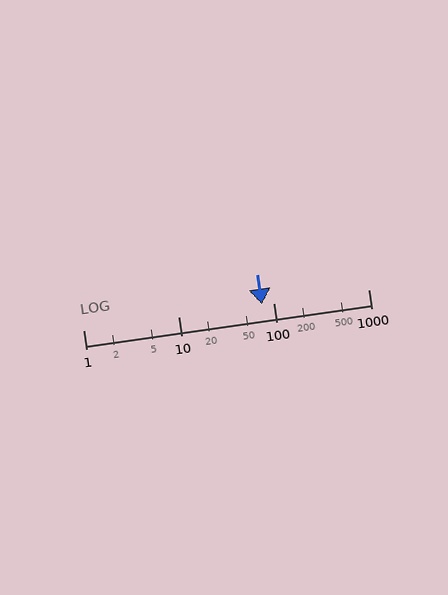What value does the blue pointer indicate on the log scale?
The pointer indicates approximately 76.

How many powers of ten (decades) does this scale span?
The scale spans 3 decades, from 1 to 1000.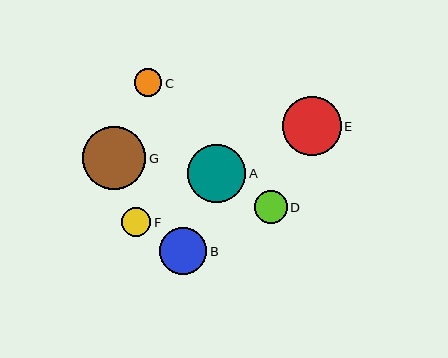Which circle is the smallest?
Circle C is the smallest with a size of approximately 28 pixels.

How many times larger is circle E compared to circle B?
Circle E is approximately 1.2 times the size of circle B.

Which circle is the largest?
Circle G is the largest with a size of approximately 63 pixels.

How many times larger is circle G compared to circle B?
Circle G is approximately 1.3 times the size of circle B.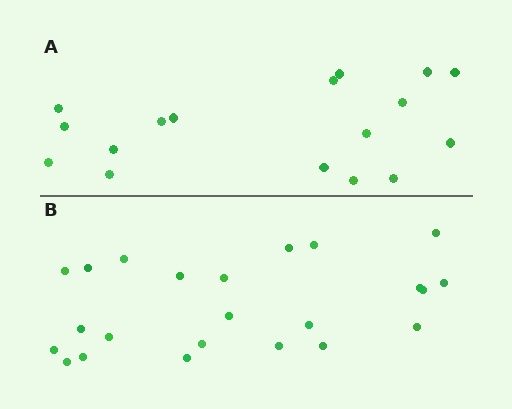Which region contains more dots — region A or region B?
Region B (the bottom region) has more dots.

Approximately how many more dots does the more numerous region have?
Region B has about 6 more dots than region A.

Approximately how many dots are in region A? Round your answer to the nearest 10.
About 20 dots. (The exact count is 17, which rounds to 20.)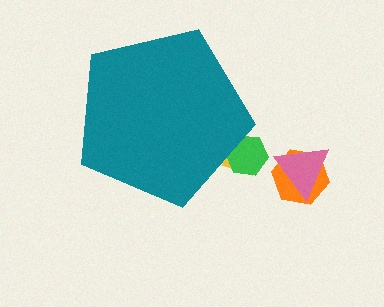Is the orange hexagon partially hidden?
No, the orange hexagon is fully visible.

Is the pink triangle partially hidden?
No, the pink triangle is fully visible.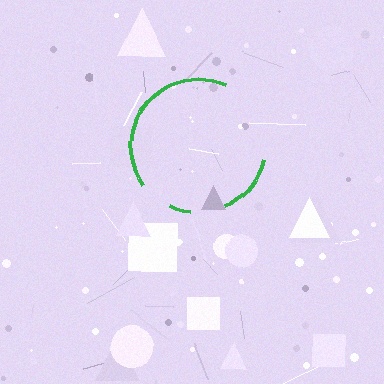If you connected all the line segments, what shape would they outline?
They would outline a circle.